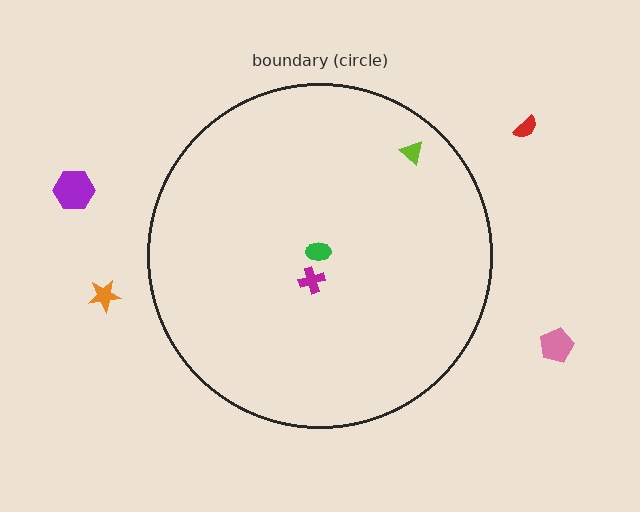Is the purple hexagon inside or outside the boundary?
Outside.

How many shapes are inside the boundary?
3 inside, 4 outside.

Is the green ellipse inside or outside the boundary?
Inside.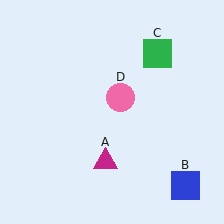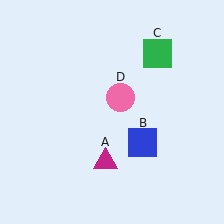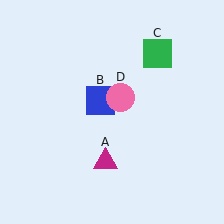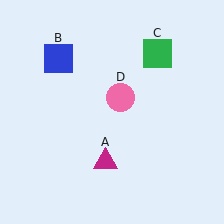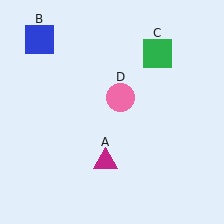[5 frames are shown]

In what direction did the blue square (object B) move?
The blue square (object B) moved up and to the left.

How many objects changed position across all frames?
1 object changed position: blue square (object B).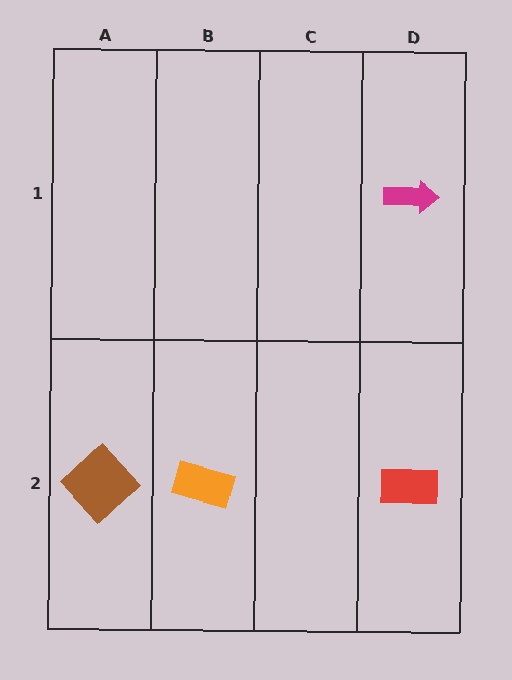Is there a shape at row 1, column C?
No, that cell is empty.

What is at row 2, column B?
An orange rectangle.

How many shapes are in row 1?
1 shape.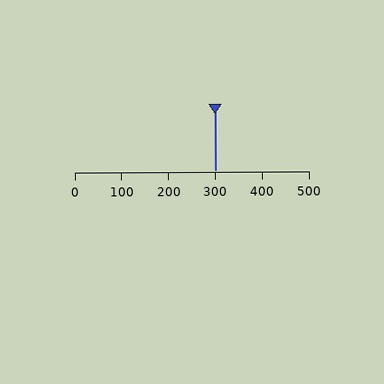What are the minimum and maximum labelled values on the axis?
The axis runs from 0 to 500.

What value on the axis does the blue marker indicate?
The marker indicates approximately 300.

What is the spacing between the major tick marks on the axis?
The major ticks are spaced 100 apart.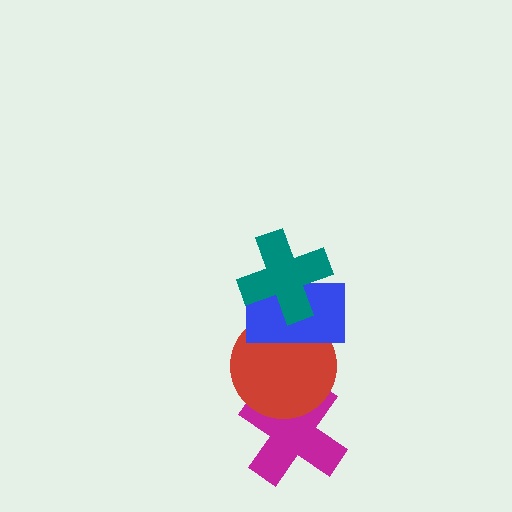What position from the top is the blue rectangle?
The blue rectangle is 2nd from the top.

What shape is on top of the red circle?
The blue rectangle is on top of the red circle.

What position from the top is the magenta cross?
The magenta cross is 4th from the top.